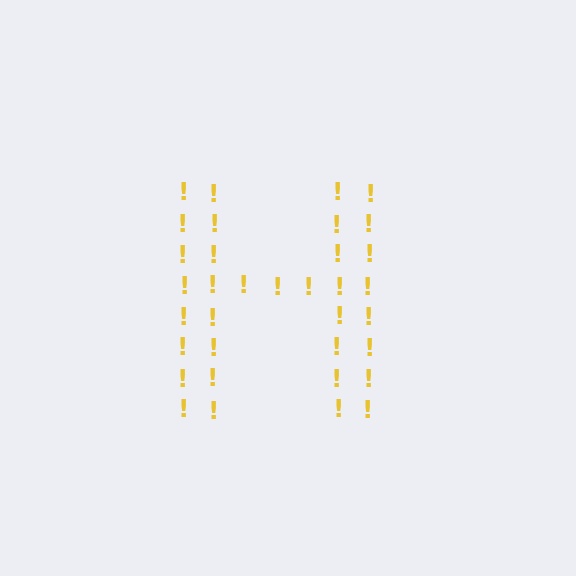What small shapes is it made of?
It is made of small exclamation marks.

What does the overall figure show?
The overall figure shows the letter H.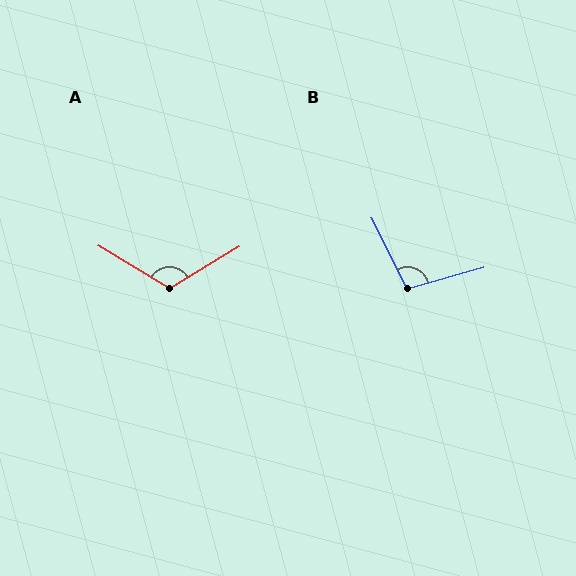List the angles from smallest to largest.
B (101°), A (118°).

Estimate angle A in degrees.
Approximately 118 degrees.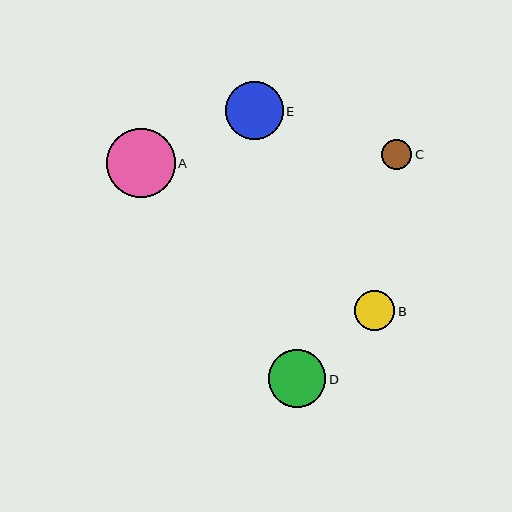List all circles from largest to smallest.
From largest to smallest: A, E, D, B, C.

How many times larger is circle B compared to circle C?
Circle B is approximately 1.3 times the size of circle C.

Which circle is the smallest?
Circle C is the smallest with a size of approximately 30 pixels.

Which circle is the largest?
Circle A is the largest with a size of approximately 69 pixels.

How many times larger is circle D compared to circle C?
Circle D is approximately 1.9 times the size of circle C.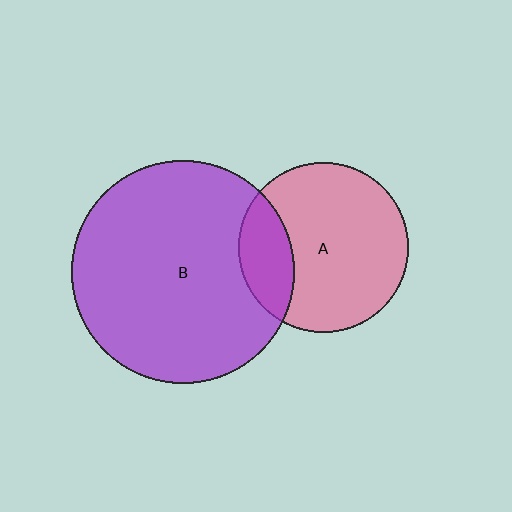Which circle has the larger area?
Circle B (purple).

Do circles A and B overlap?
Yes.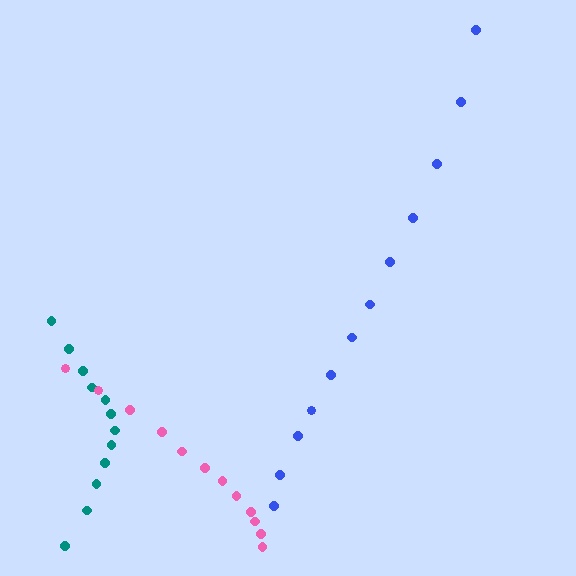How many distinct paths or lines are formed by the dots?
There are 3 distinct paths.